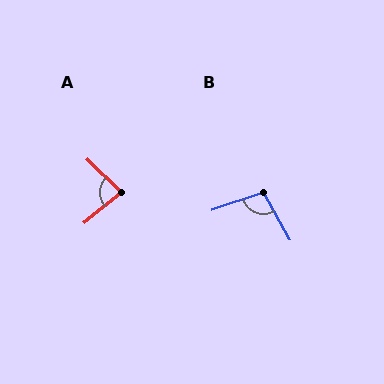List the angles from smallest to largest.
A (84°), B (101°).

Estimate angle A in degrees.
Approximately 84 degrees.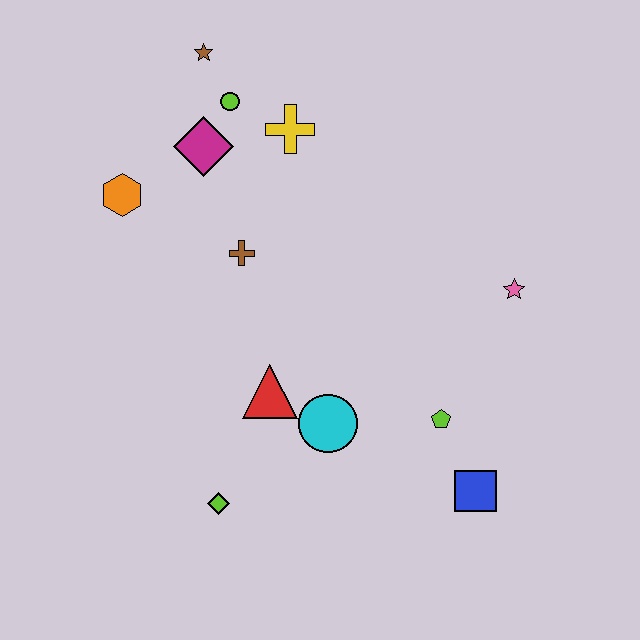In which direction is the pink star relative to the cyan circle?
The pink star is to the right of the cyan circle.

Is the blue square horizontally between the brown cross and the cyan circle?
No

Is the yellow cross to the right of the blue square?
No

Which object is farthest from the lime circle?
The blue square is farthest from the lime circle.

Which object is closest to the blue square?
The lime pentagon is closest to the blue square.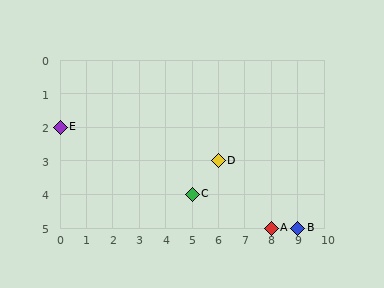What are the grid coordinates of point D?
Point D is at grid coordinates (6, 3).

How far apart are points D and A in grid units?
Points D and A are 2 columns and 2 rows apart (about 2.8 grid units diagonally).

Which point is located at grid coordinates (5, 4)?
Point C is at (5, 4).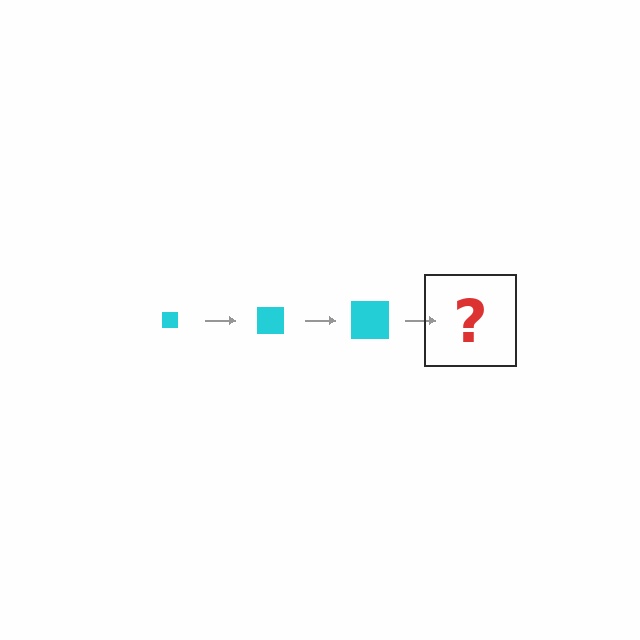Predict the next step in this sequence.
The next step is a cyan square, larger than the previous one.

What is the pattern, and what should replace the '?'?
The pattern is that the square gets progressively larger each step. The '?' should be a cyan square, larger than the previous one.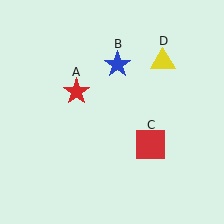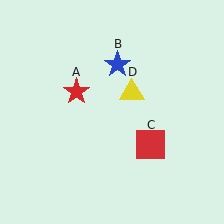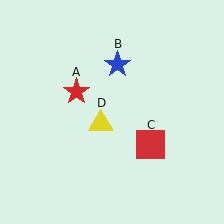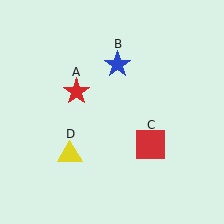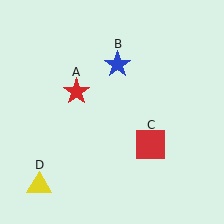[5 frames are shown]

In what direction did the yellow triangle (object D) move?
The yellow triangle (object D) moved down and to the left.